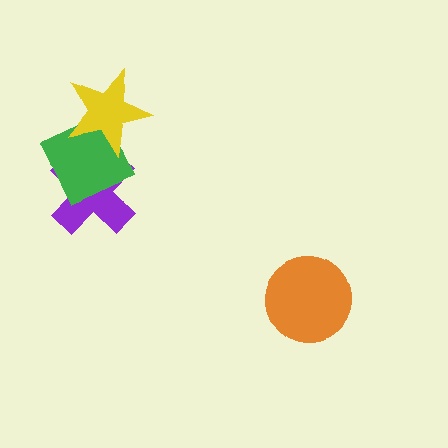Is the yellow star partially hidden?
No, no other shape covers it.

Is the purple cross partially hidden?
Yes, it is partially covered by another shape.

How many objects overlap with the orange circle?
0 objects overlap with the orange circle.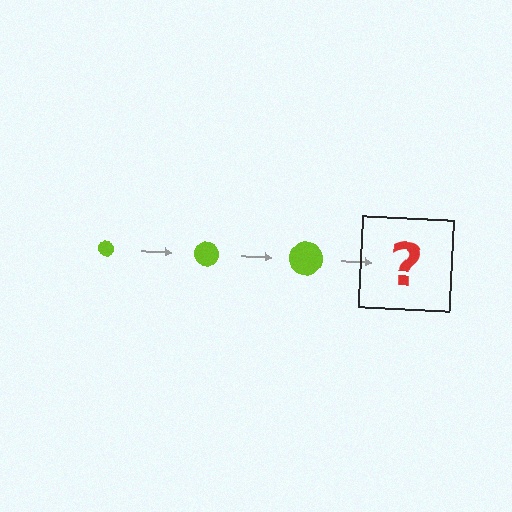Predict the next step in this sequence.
The next step is a lime circle, larger than the previous one.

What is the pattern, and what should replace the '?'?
The pattern is that the circle gets progressively larger each step. The '?' should be a lime circle, larger than the previous one.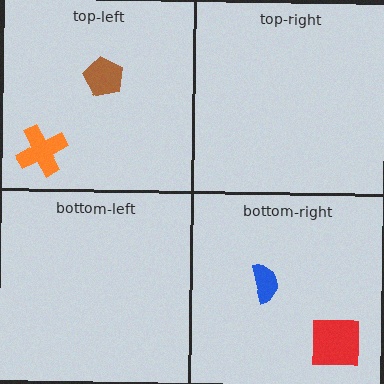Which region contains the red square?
The bottom-right region.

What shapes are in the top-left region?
The orange cross, the brown pentagon.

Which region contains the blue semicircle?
The bottom-right region.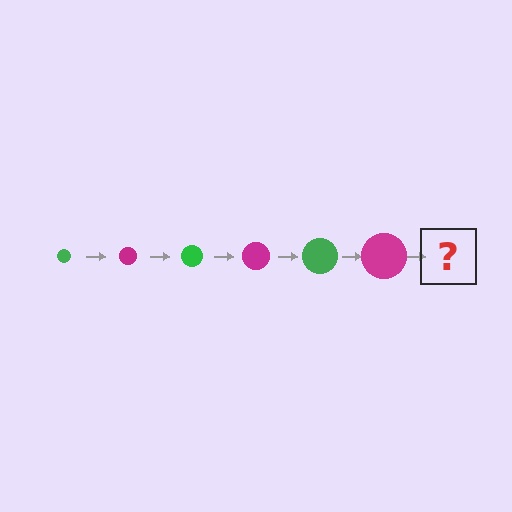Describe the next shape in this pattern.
It should be a green circle, larger than the previous one.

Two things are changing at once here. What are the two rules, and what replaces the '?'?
The two rules are that the circle grows larger each step and the color cycles through green and magenta. The '?' should be a green circle, larger than the previous one.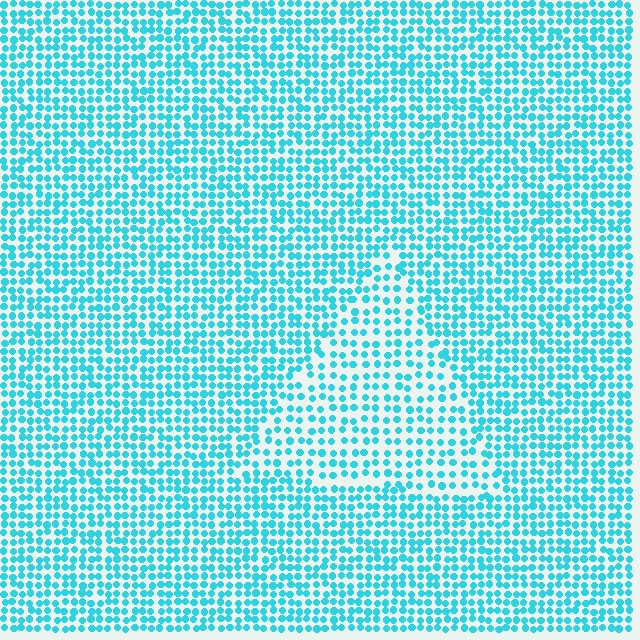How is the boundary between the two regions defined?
The boundary is defined by a change in element density (approximately 1.6x ratio). All elements are the same color, size, and shape.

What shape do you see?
I see a triangle.